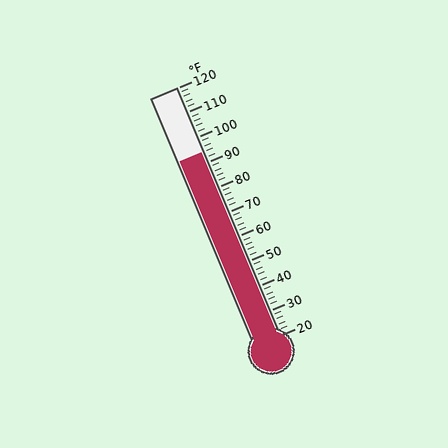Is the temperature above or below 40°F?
The temperature is above 40°F.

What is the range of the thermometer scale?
The thermometer scale ranges from 20°F to 120°F.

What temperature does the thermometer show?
The thermometer shows approximately 94°F.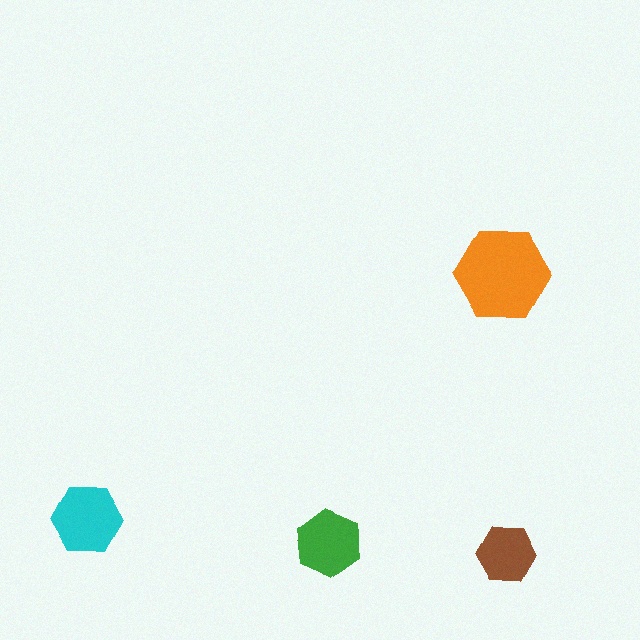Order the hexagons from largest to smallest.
the orange one, the cyan one, the green one, the brown one.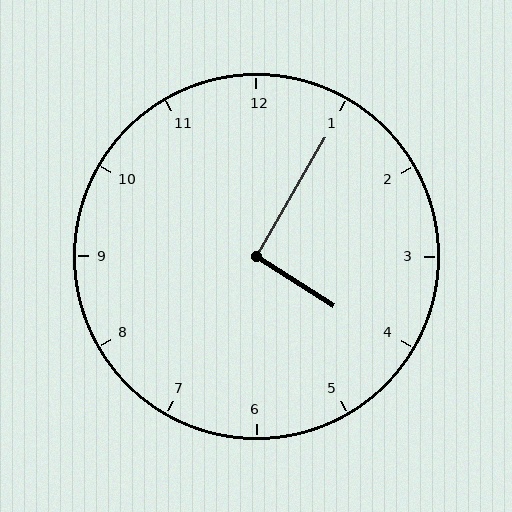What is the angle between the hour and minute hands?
Approximately 92 degrees.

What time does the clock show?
4:05.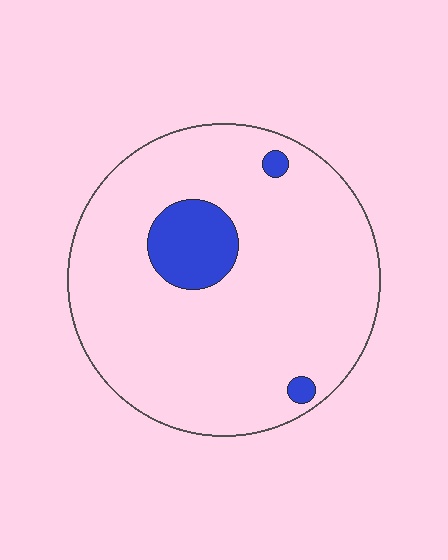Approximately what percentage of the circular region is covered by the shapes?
Approximately 10%.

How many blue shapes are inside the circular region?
3.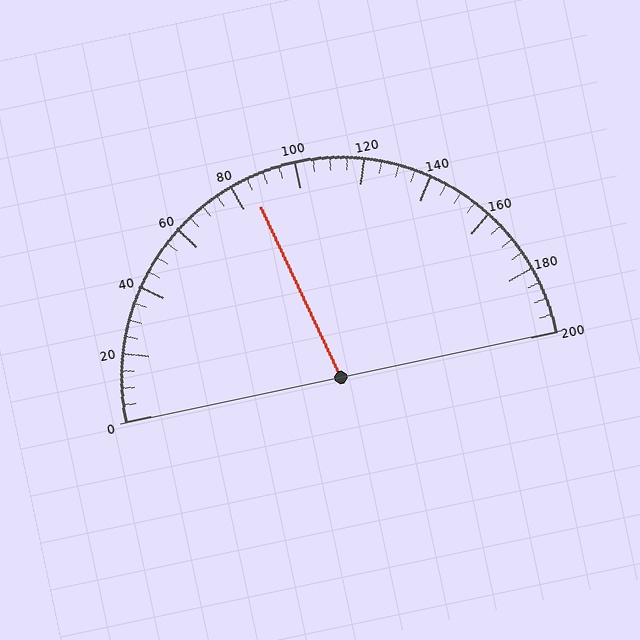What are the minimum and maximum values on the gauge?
The gauge ranges from 0 to 200.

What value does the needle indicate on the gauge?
The needle indicates approximately 85.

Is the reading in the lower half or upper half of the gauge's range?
The reading is in the lower half of the range (0 to 200).